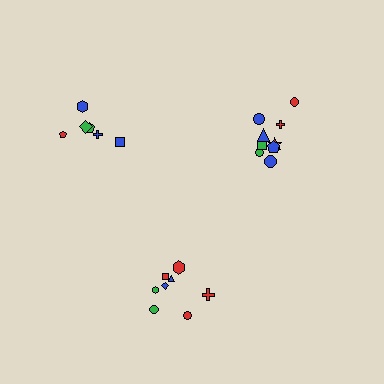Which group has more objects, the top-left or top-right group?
The top-right group.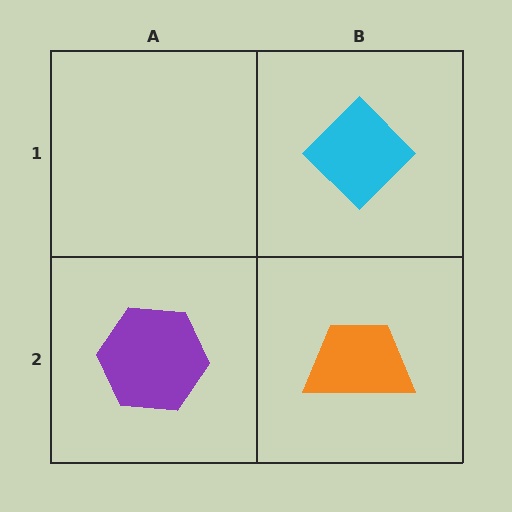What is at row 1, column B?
A cyan diamond.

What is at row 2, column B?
An orange trapezoid.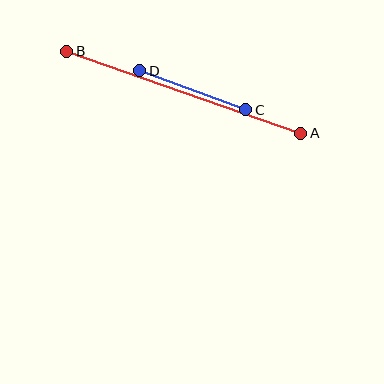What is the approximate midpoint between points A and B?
The midpoint is at approximately (184, 92) pixels.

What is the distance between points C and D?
The distance is approximately 113 pixels.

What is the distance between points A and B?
The distance is approximately 248 pixels.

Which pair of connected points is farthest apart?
Points A and B are farthest apart.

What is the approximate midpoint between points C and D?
The midpoint is at approximately (193, 90) pixels.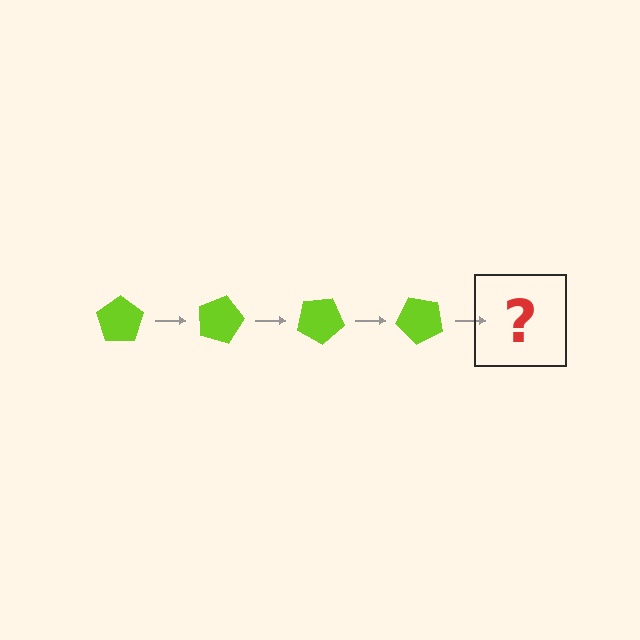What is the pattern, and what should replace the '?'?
The pattern is that the pentagon rotates 15 degrees each step. The '?' should be a lime pentagon rotated 60 degrees.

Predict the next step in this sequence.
The next step is a lime pentagon rotated 60 degrees.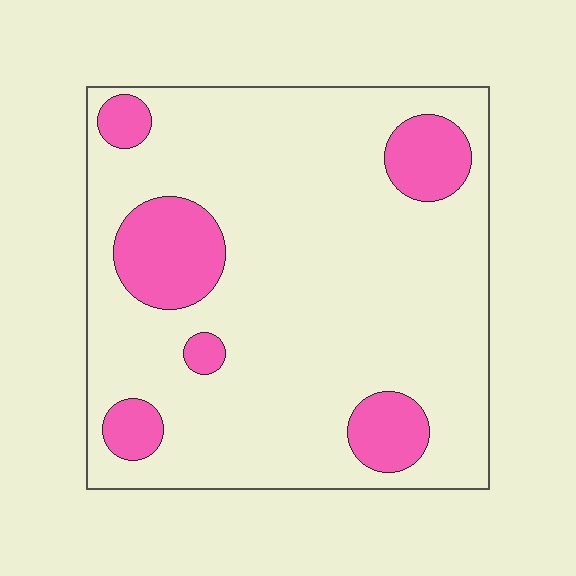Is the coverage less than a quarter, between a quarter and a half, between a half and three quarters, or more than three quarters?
Less than a quarter.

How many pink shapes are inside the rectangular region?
6.